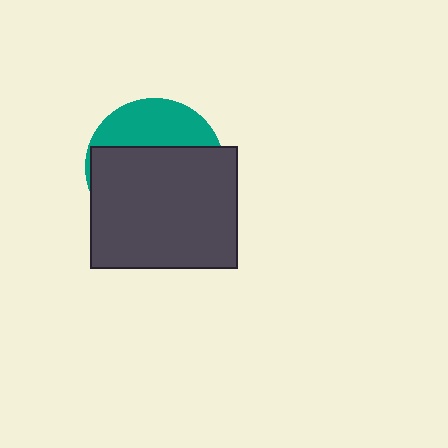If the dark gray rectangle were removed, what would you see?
You would see the complete teal circle.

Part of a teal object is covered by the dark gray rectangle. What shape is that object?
It is a circle.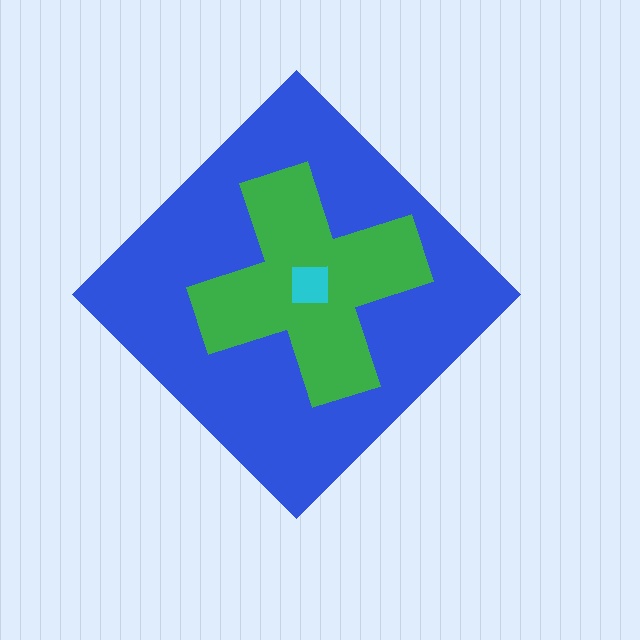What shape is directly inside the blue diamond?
The green cross.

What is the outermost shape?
The blue diamond.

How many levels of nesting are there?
3.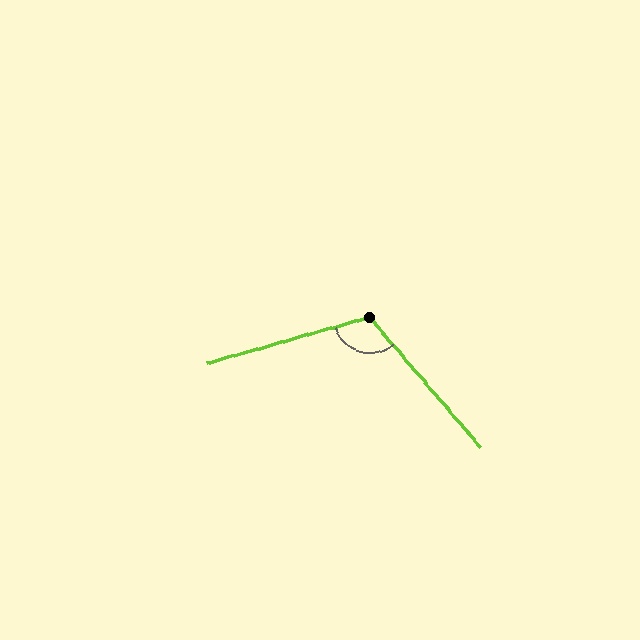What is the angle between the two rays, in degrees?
Approximately 114 degrees.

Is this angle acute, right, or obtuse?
It is obtuse.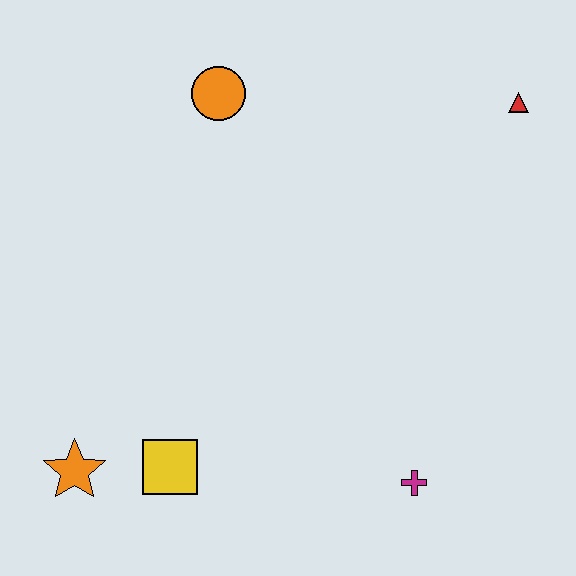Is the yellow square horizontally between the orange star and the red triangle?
Yes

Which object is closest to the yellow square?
The orange star is closest to the yellow square.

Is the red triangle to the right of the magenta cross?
Yes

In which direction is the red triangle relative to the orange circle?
The red triangle is to the right of the orange circle.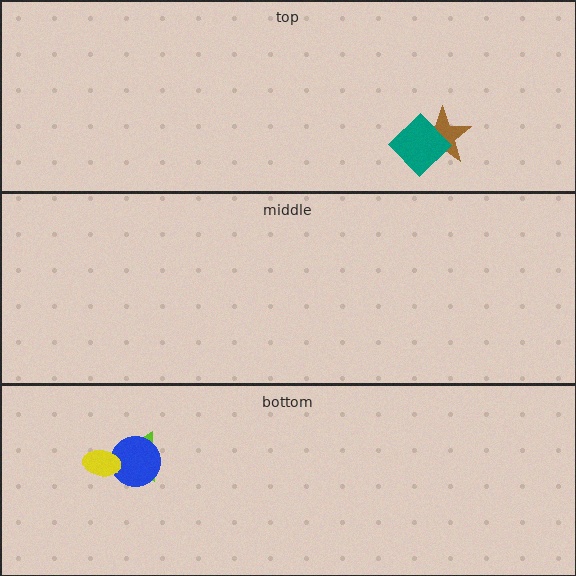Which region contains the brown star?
The top region.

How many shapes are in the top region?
2.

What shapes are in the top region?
The brown star, the teal diamond.